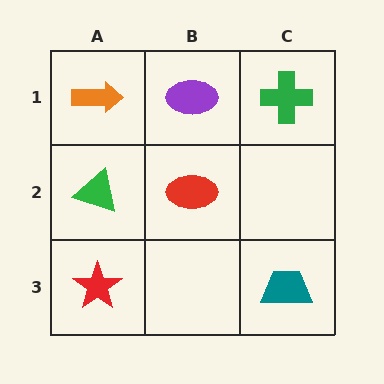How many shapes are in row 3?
2 shapes.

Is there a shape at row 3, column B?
No, that cell is empty.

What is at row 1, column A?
An orange arrow.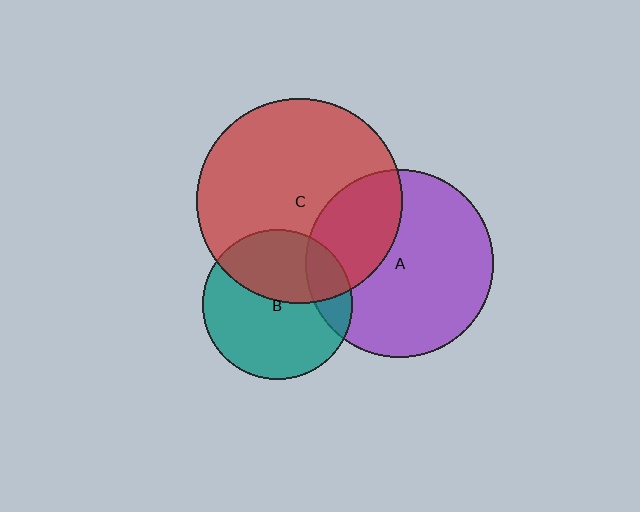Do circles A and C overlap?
Yes.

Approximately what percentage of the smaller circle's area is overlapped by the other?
Approximately 30%.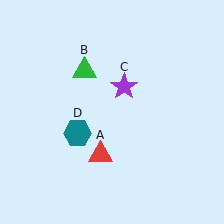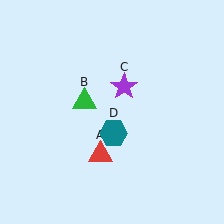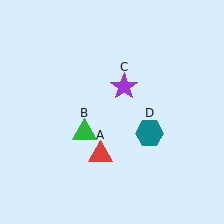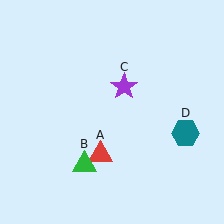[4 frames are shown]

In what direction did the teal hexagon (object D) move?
The teal hexagon (object D) moved right.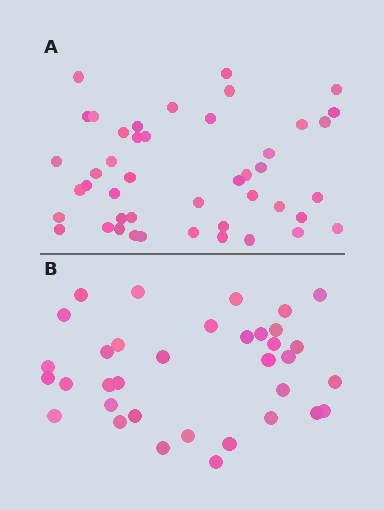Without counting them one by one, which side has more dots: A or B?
Region A (the top region) has more dots.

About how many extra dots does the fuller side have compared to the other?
Region A has roughly 10 or so more dots than region B.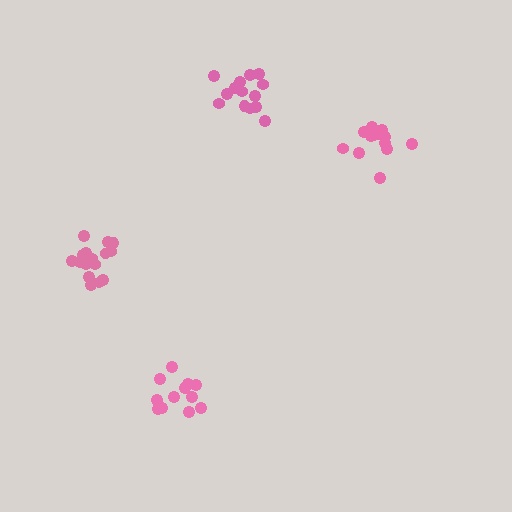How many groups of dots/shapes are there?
There are 4 groups.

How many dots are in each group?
Group 1: 12 dots, Group 2: 13 dots, Group 3: 14 dots, Group 4: 17 dots (56 total).